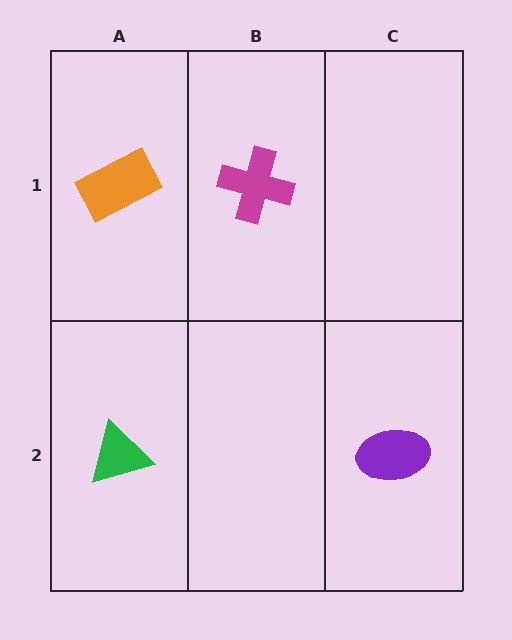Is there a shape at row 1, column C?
No, that cell is empty.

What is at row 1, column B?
A magenta cross.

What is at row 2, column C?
A purple ellipse.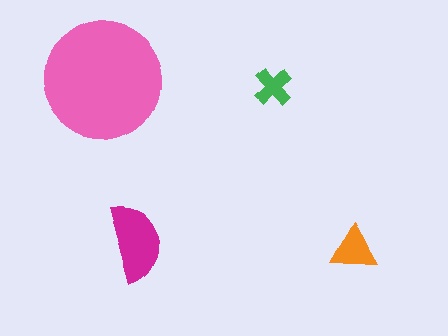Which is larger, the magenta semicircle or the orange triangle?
The magenta semicircle.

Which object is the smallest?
The green cross.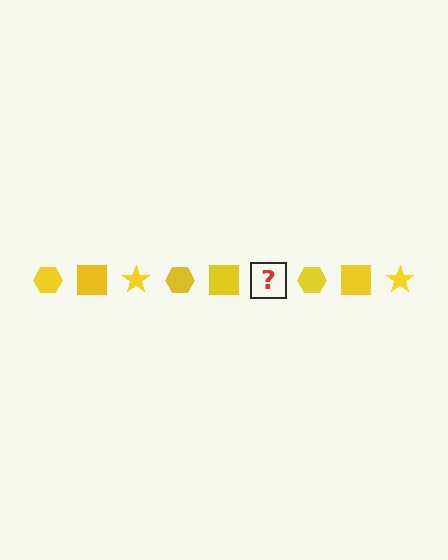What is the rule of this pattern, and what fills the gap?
The rule is that the pattern cycles through hexagon, square, star shapes in yellow. The gap should be filled with a yellow star.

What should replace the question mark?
The question mark should be replaced with a yellow star.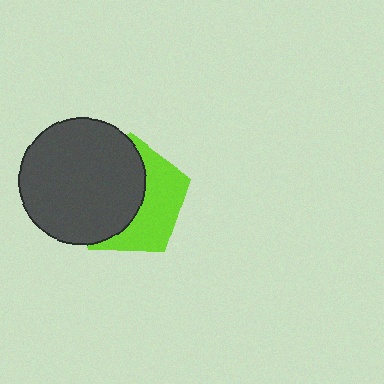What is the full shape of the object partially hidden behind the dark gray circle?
The partially hidden object is a lime pentagon.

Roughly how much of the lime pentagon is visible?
A small part of it is visible (roughly 44%).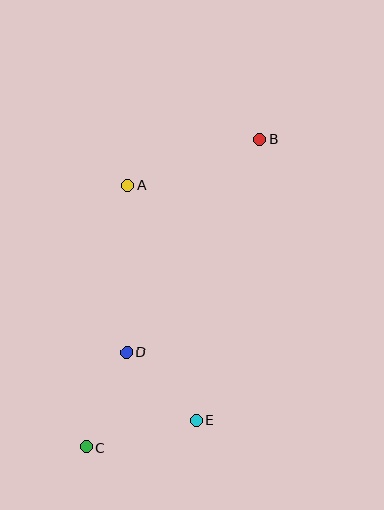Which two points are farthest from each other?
Points B and C are farthest from each other.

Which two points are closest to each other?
Points D and E are closest to each other.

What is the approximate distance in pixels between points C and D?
The distance between C and D is approximately 103 pixels.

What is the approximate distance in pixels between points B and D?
The distance between B and D is approximately 251 pixels.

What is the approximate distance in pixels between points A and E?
The distance between A and E is approximately 245 pixels.